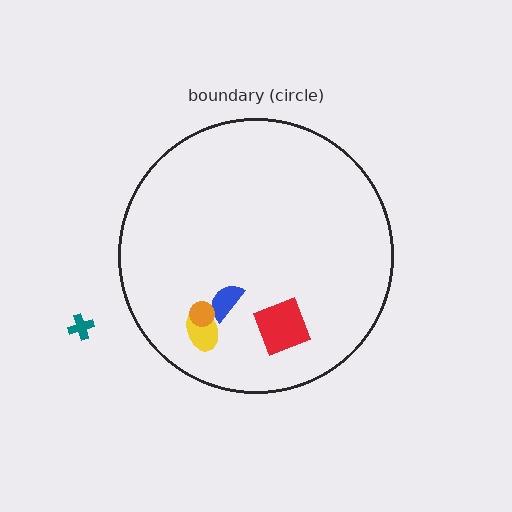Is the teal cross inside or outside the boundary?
Outside.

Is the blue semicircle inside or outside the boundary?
Inside.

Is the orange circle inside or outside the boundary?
Inside.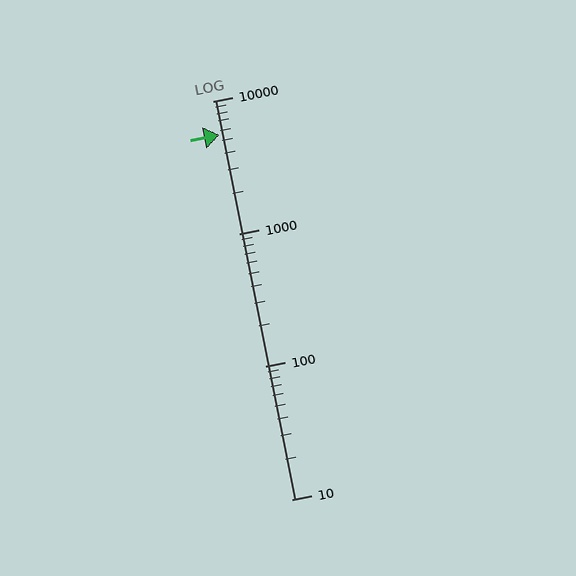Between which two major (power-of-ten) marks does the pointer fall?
The pointer is between 1000 and 10000.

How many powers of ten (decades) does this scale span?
The scale spans 3 decades, from 10 to 10000.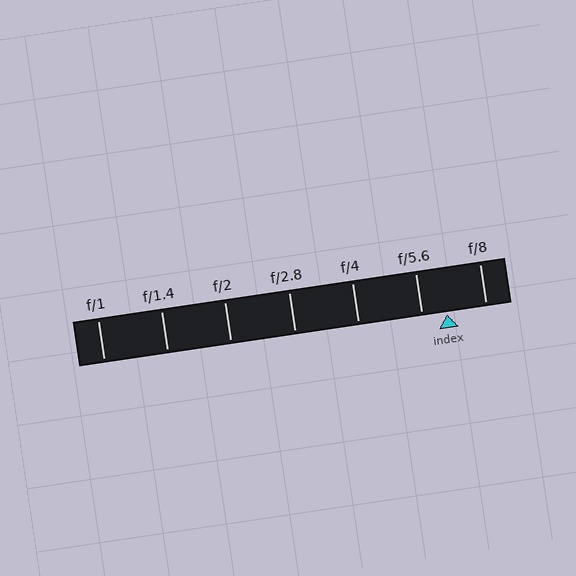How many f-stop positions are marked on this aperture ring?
There are 7 f-stop positions marked.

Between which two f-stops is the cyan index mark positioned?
The index mark is between f/5.6 and f/8.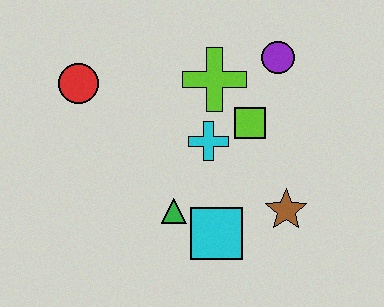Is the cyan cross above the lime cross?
No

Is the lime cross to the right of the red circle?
Yes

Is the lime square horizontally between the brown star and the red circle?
Yes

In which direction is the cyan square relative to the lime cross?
The cyan square is below the lime cross.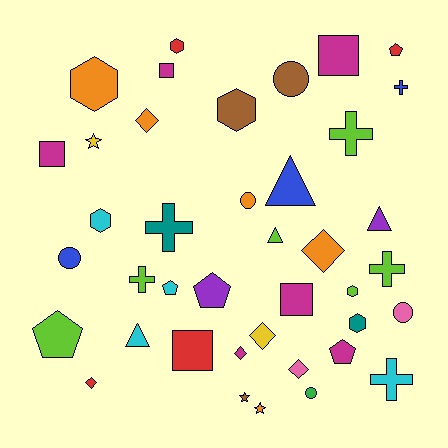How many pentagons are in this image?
There are 5 pentagons.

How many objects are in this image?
There are 40 objects.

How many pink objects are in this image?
There are 2 pink objects.